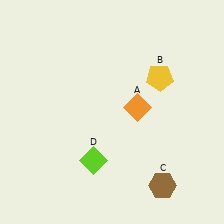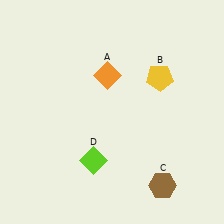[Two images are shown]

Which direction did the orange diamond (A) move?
The orange diamond (A) moved up.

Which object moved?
The orange diamond (A) moved up.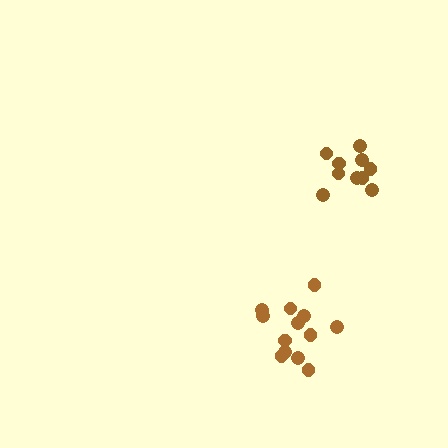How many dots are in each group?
Group 1: 14 dots, Group 2: 10 dots (24 total).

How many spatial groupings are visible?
There are 2 spatial groupings.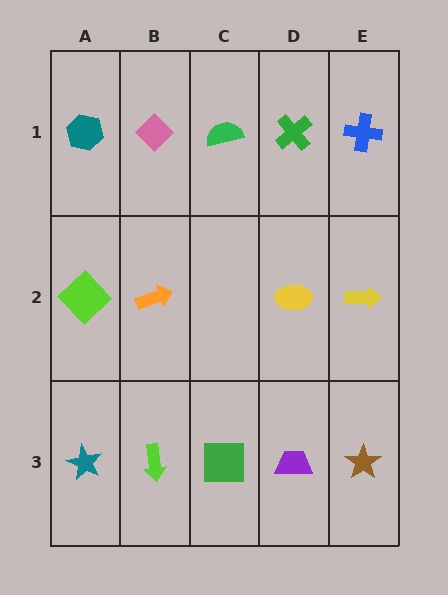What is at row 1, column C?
A green semicircle.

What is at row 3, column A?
A teal star.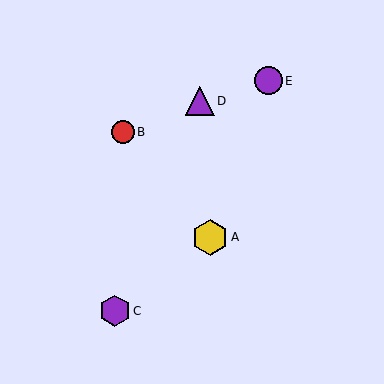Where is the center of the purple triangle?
The center of the purple triangle is at (200, 101).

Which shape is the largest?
The yellow hexagon (labeled A) is the largest.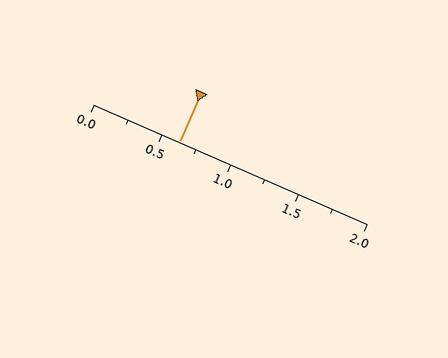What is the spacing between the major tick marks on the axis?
The major ticks are spaced 0.5 apart.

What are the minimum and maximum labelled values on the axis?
The axis runs from 0.0 to 2.0.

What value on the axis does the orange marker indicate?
The marker indicates approximately 0.62.